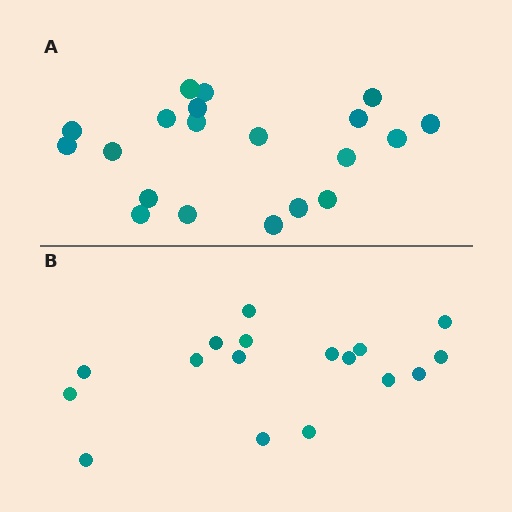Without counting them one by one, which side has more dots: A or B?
Region A (the top region) has more dots.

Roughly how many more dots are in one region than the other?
Region A has just a few more — roughly 2 or 3 more dots than region B.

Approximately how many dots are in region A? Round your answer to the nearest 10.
About 20 dots.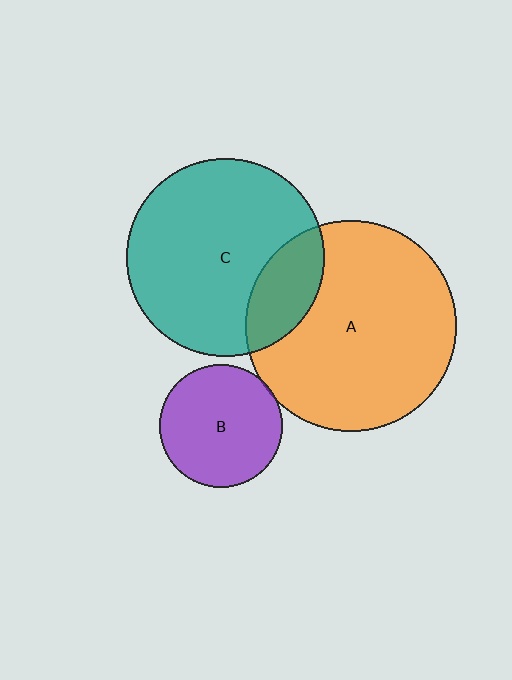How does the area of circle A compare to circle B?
Approximately 2.9 times.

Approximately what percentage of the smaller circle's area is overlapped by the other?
Approximately 5%.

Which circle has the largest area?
Circle A (orange).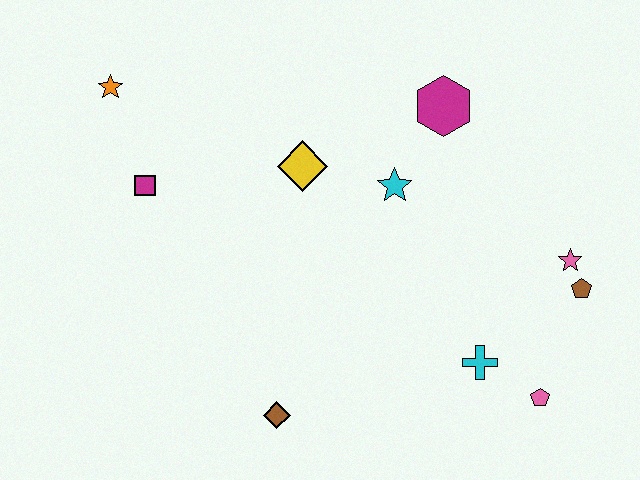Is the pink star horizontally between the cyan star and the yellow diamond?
No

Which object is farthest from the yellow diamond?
The pink pentagon is farthest from the yellow diamond.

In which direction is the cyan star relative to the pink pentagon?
The cyan star is above the pink pentagon.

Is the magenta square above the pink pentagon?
Yes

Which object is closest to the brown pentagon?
The pink star is closest to the brown pentagon.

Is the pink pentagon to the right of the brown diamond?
Yes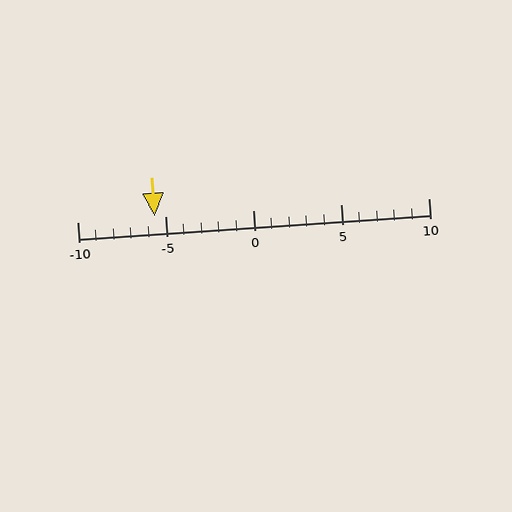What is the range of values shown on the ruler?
The ruler shows values from -10 to 10.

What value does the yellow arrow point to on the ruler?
The yellow arrow points to approximately -6.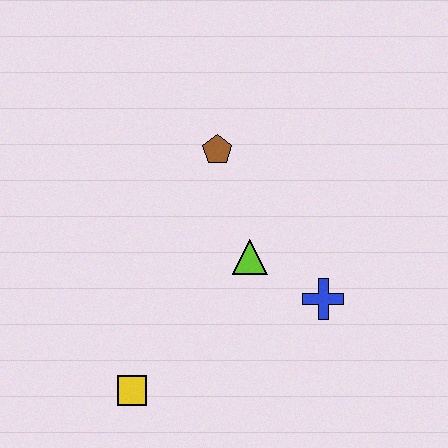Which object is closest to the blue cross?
The lime triangle is closest to the blue cross.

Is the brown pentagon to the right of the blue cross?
No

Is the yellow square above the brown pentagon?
No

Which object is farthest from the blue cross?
The yellow square is farthest from the blue cross.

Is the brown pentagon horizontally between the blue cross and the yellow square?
Yes